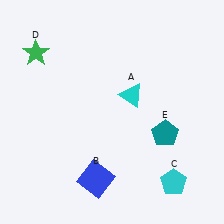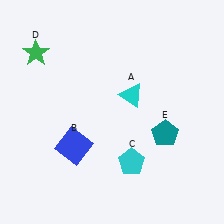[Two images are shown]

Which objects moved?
The objects that moved are: the blue square (B), the cyan pentagon (C).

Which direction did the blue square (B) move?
The blue square (B) moved up.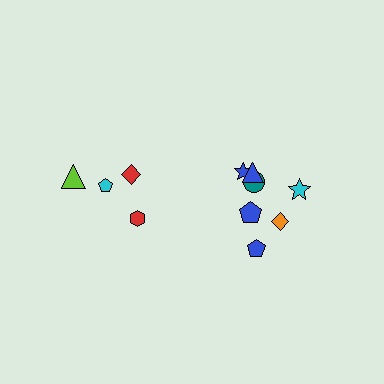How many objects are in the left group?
There are 4 objects.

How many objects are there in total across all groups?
There are 11 objects.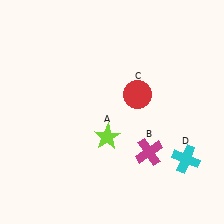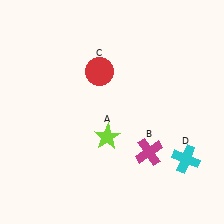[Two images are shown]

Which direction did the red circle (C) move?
The red circle (C) moved left.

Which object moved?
The red circle (C) moved left.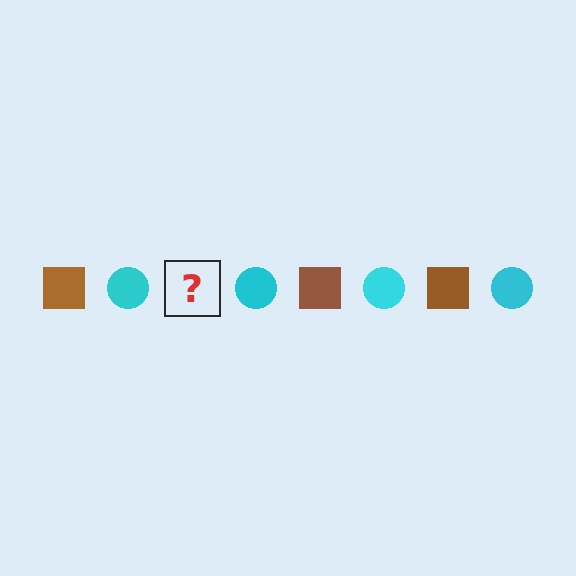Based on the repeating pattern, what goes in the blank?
The blank should be a brown square.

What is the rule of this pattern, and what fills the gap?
The rule is that the pattern alternates between brown square and cyan circle. The gap should be filled with a brown square.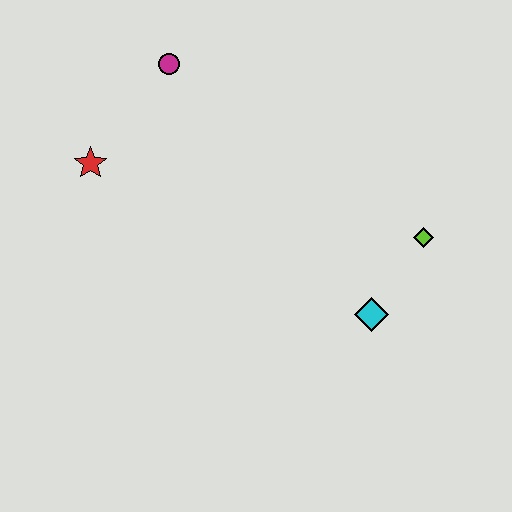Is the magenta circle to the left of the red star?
No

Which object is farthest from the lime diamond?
The red star is farthest from the lime diamond.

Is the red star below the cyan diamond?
No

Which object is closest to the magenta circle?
The red star is closest to the magenta circle.